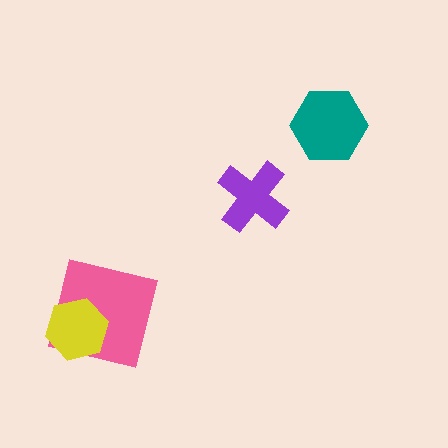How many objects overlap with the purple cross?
0 objects overlap with the purple cross.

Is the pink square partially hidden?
Yes, it is partially covered by another shape.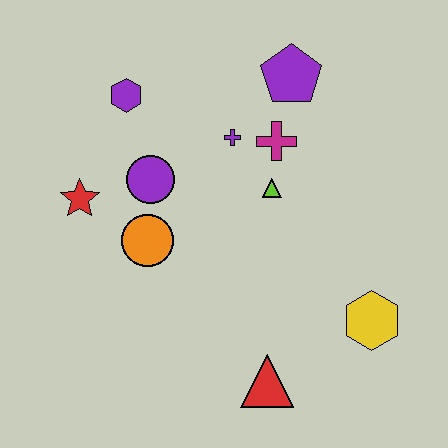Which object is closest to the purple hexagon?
The purple circle is closest to the purple hexagon.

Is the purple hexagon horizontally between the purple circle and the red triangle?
No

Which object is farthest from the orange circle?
The yellow hexagon is farthest from the orange circle.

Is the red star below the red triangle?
No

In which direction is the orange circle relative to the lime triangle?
The orange circle is to the left of the lime triangle.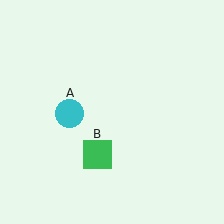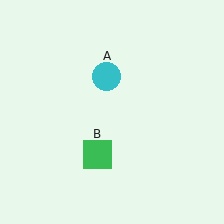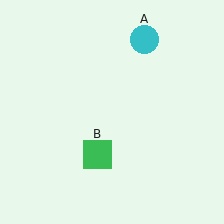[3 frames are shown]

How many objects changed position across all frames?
1 object changed position: cyan circle (object A).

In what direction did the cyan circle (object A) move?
The cyan circle (object A) moved up and to the right.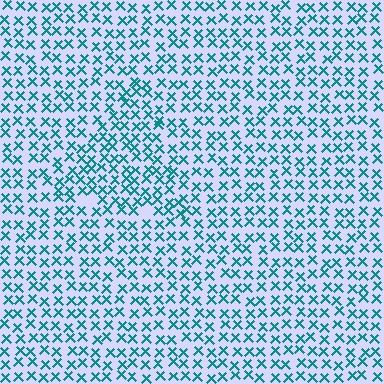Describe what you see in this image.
The image contains small teal elements arranged at two different densities. A triangle-shaped region is visible where the elements are more densely packed than the surrounding area.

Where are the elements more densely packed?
The elements are more densely packed inside the triangle boundary.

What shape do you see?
I see a triangle.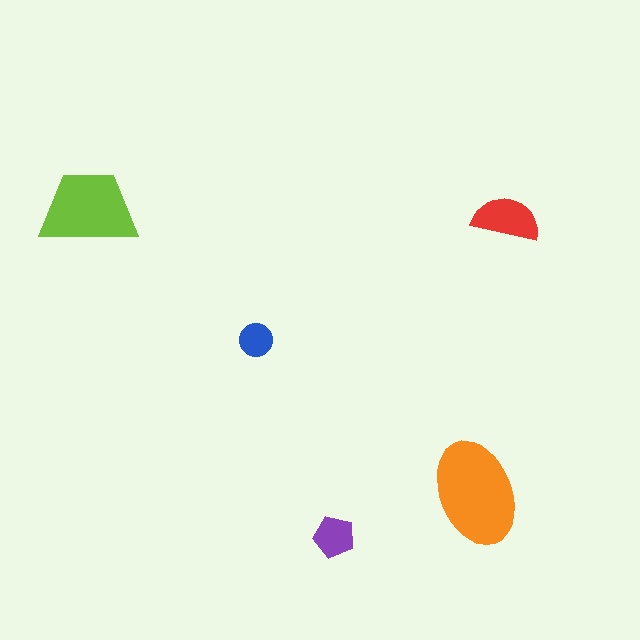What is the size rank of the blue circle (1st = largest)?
5th.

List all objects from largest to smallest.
The orange ellipse, the lime trapezoid, the red semicircle, the purple pentagon, the blue circle.